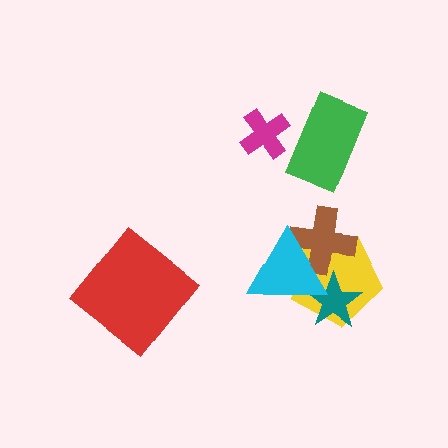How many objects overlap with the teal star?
2 objects overlap with the teal star.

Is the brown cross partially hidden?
Yes, it is partially covered by another shape.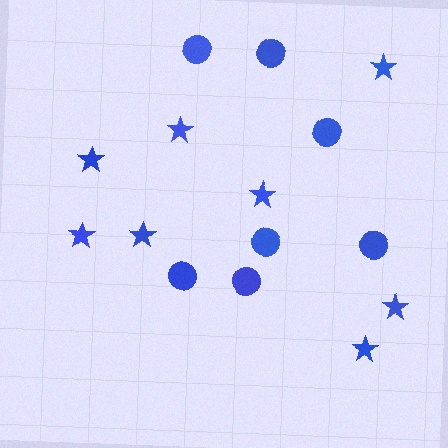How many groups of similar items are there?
There are 2 groups: one group of circles (7) and one group of stars (8).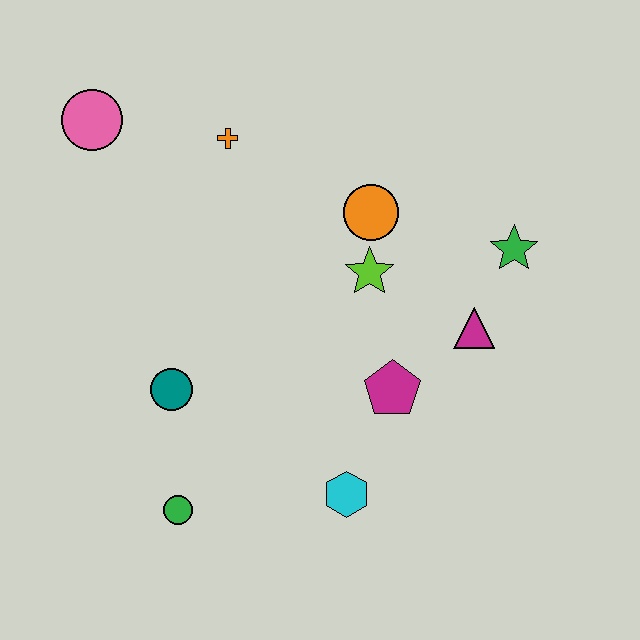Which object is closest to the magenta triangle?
The green star is closest to the magenta triangle.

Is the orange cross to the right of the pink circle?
Yes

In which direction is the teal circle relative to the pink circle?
The teal circle is below the pink circle.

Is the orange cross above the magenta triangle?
Yes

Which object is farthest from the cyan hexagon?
The pink circle is farthest from the cyan hexagon.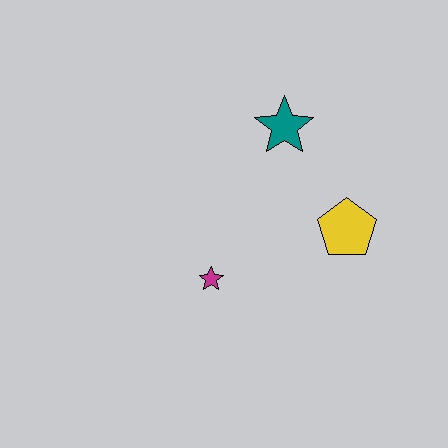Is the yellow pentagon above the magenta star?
Yes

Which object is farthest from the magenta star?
The teal star is farthest from the magenta star.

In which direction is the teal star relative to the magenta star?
The teal star is above the magenta star.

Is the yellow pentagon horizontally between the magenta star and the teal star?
No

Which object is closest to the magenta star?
The yellow pentagon is closest to the magenta star.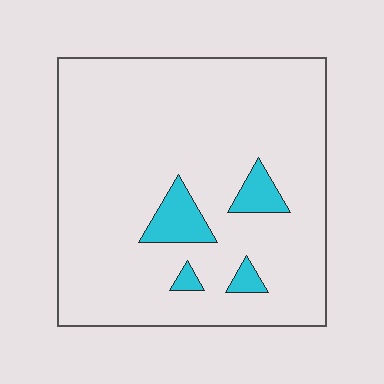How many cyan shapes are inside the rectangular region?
4.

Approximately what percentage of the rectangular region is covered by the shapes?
Approximately 10%.